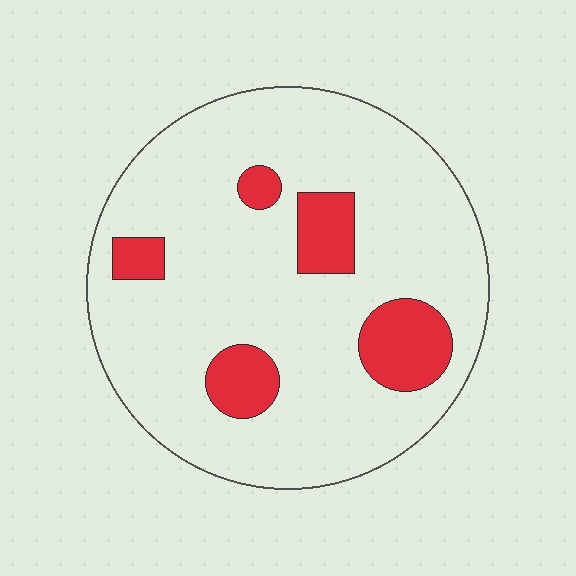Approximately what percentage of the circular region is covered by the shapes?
Approximately 15%.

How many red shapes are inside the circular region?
5.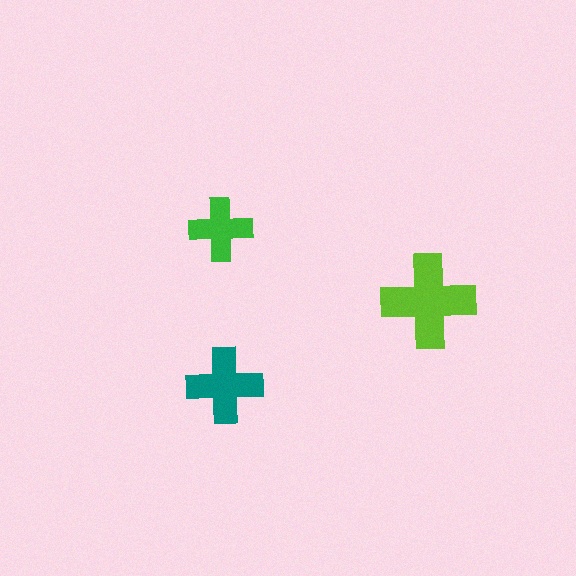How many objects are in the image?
There are 3 objects in the image.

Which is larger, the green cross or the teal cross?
The teal one.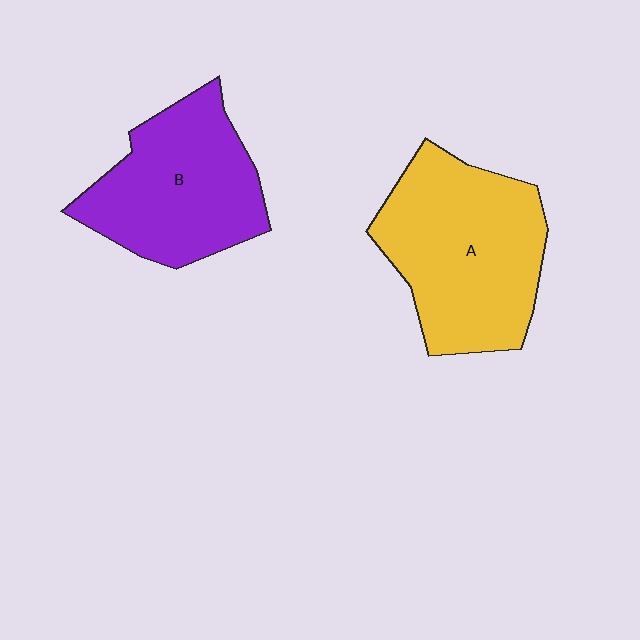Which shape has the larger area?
Shape A (yellow).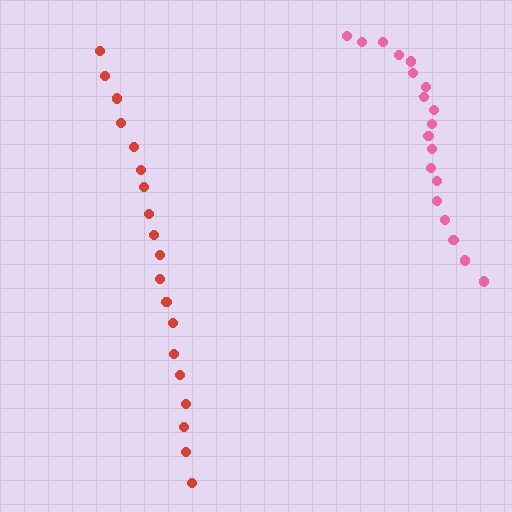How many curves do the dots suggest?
There are 2 distinct paths.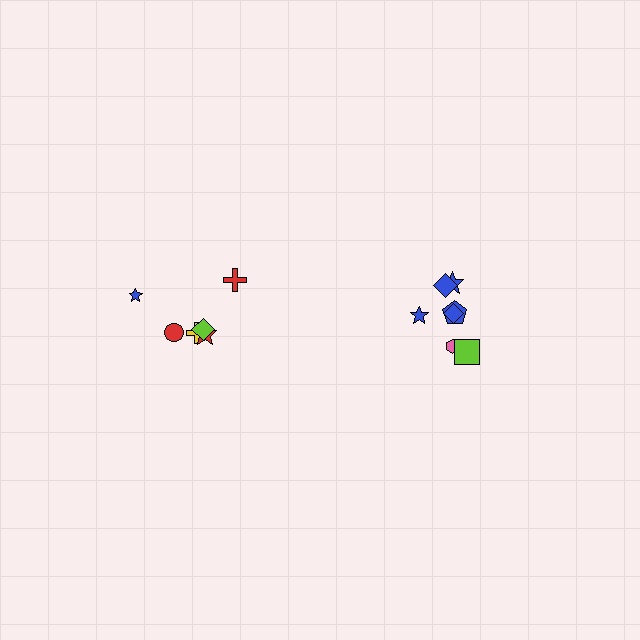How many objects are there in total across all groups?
There are 14 objects.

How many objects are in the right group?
There are 8 objects.